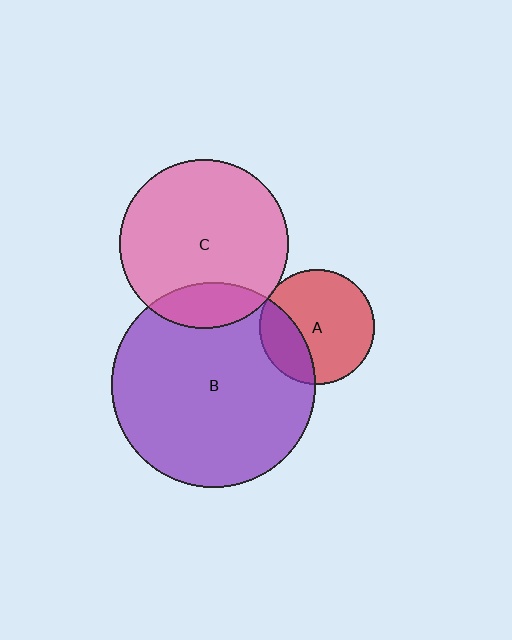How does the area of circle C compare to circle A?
Approximately 2.2 times.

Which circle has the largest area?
Circle B (purple).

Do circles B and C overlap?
Yes.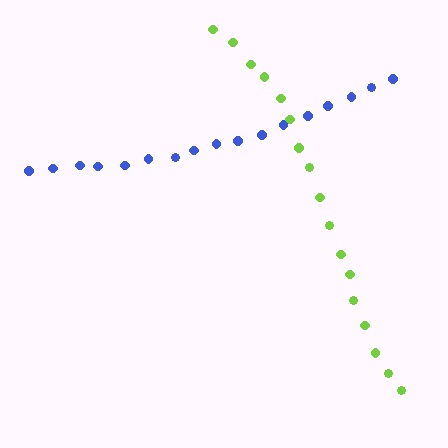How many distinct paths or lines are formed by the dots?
There are 2 distinct paths.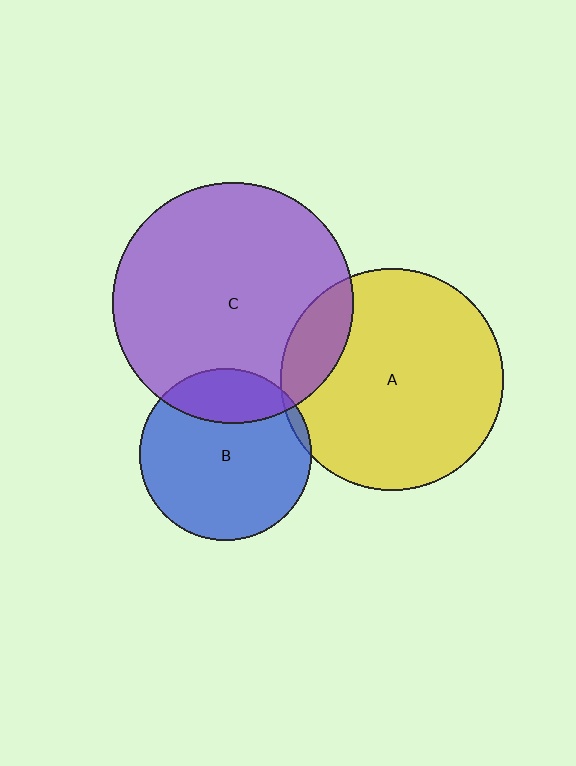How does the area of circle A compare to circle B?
Approximately 1.7 times.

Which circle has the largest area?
Circle C (purple).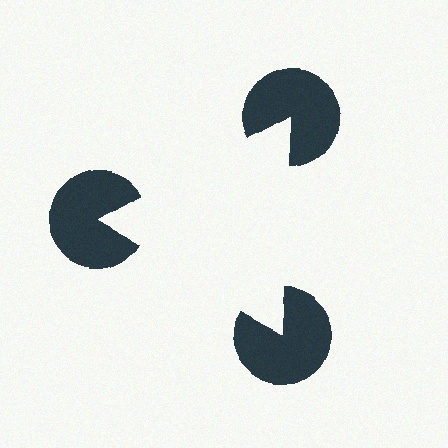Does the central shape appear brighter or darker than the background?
It typically appears slightly brighter than the background, even though no actual brightness change is drawn.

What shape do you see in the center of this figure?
An illusory triangle — its edges are inferred from the aligned wedge cuts in the pac-man discs, not physically drawn.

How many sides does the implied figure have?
3 sides.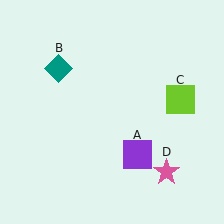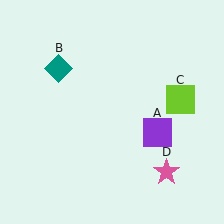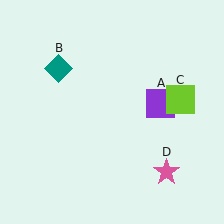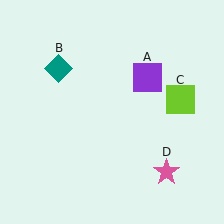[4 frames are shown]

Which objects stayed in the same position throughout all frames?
Teal diamond (object B) and lime square (object C) and pink star (object D) remained stationary.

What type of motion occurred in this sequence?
The purple square (object A) rotated counterclockwise around the center of the scene.